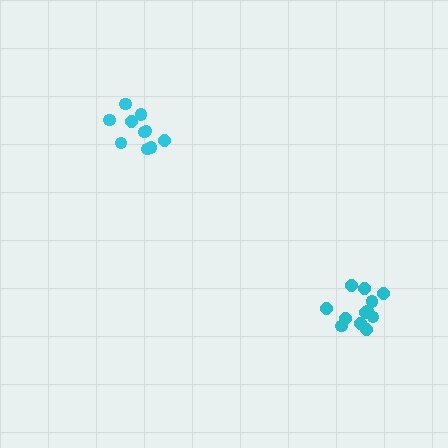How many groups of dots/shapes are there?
There are 2 groups.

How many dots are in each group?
Group 1: 12 dots, Group 2: 10 dots (22 total).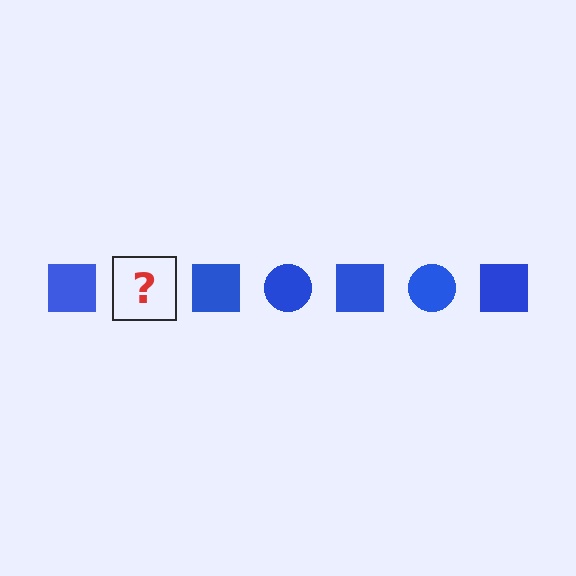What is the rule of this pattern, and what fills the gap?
The rule is that the pattern cycles through square, circle shapes in blue. The gap should be filled with a blue circle.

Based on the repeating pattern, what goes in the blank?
The blank should be a blue circle.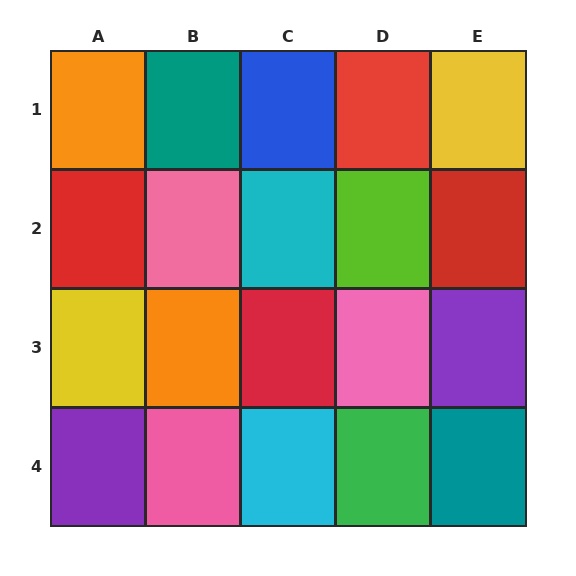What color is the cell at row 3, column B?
Orange.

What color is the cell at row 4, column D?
Green.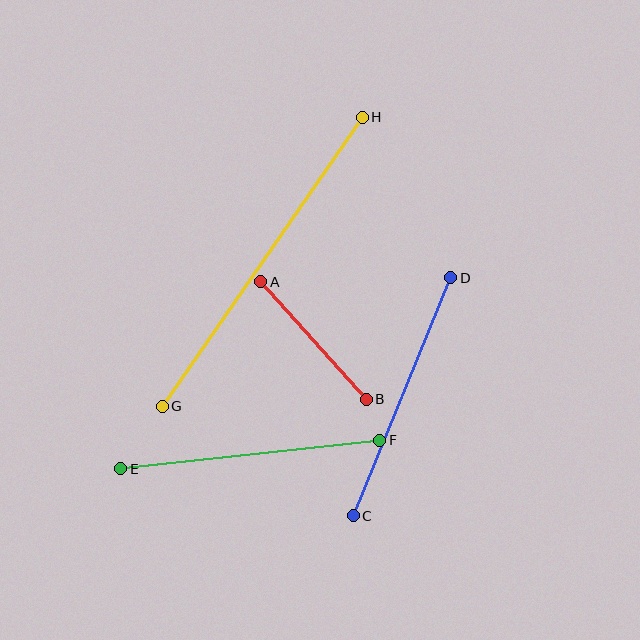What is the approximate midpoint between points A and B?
The midpoint is at approximately (314, 341) pixels.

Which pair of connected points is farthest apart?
Points G and H are farthest apart.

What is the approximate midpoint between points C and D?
The midpoint is at approximately (402, 397) pixels.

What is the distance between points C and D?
The distance is approximately 257 pixels.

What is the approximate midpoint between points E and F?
The midpoint is at approximately (250, 454) pixels.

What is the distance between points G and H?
The distance is approximately 352 pixels.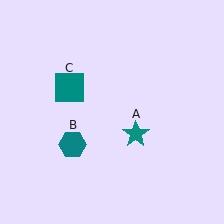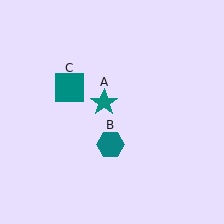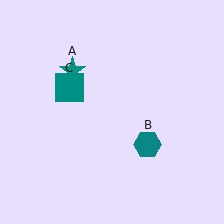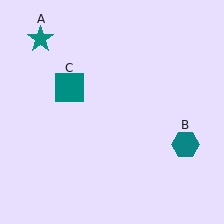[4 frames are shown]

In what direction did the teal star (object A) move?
The teal star (object A) moved up and to the left.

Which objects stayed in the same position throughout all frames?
Teal square (object C) remained stationary.